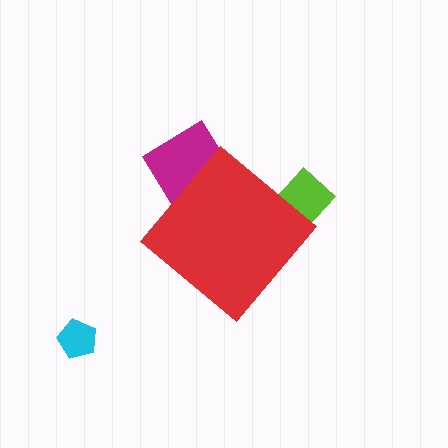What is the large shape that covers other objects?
A red diamond.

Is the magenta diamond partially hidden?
Yes, the magenta diamond is partially hidden behind the red diamond.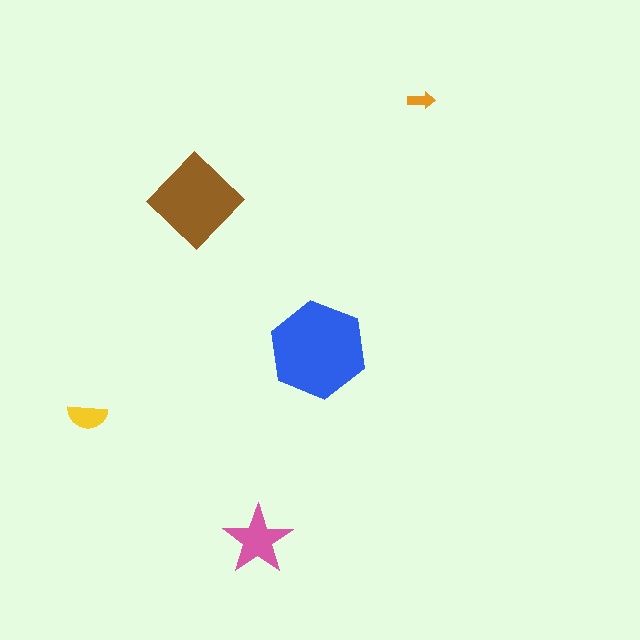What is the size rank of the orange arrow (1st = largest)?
5th.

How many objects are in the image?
There are 5 objects in the image.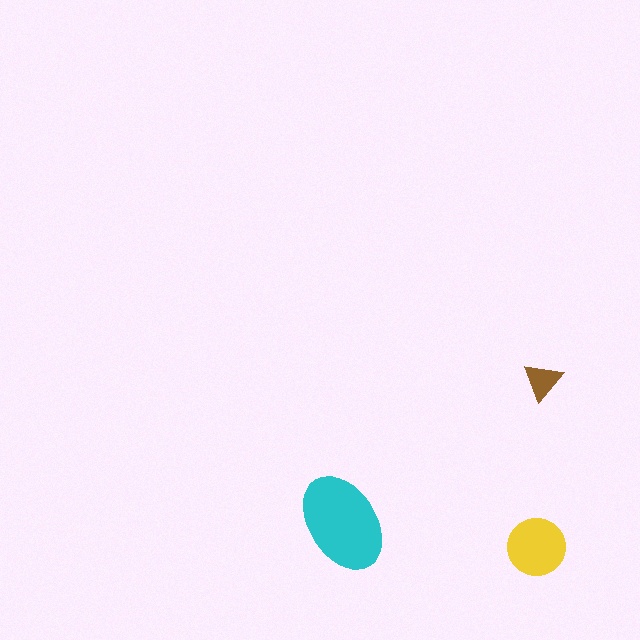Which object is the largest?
The cyan ellipse.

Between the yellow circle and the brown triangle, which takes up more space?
The yellow circle.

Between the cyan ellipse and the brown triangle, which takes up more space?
The cyan ellipse.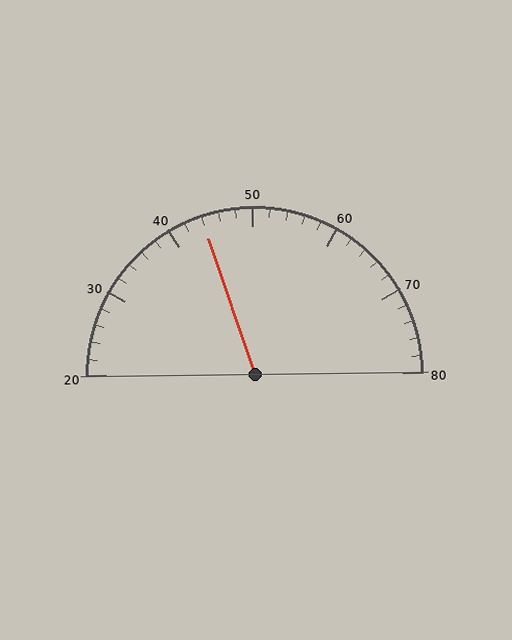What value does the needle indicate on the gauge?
The needle indicates approximately 44.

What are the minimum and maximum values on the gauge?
The gauge ranges from 20 to 80.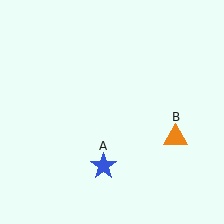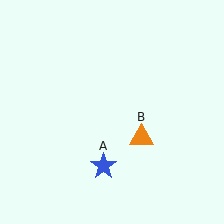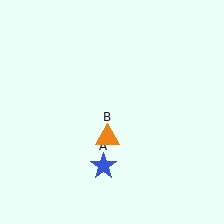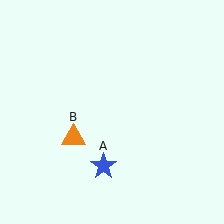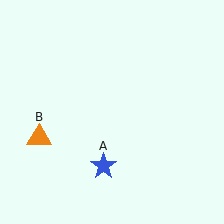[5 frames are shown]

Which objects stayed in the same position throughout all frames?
Blue star (object A) remained stationary.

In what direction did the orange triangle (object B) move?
The orange triangle (object B) moved left.